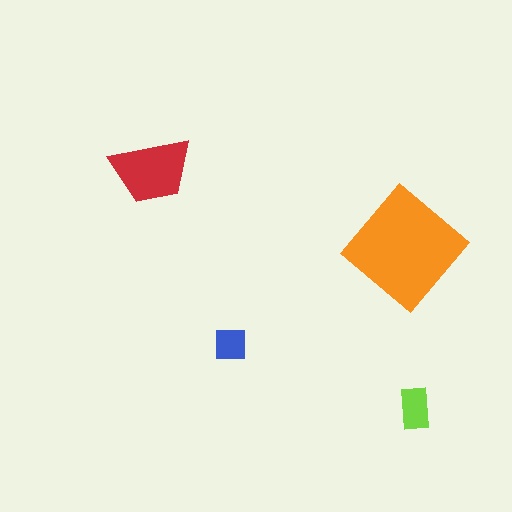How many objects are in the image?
There are 4 objects in the image.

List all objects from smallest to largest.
The blue square, the lime rectangle, the red trapezoid, the orange diamond.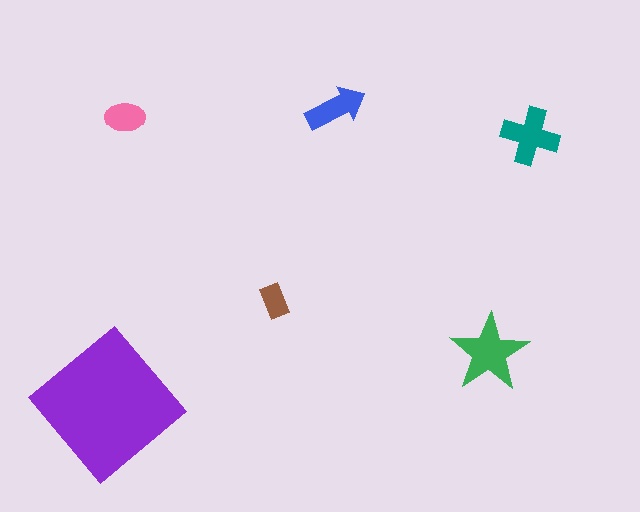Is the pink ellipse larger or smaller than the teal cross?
Smaller.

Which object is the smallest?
The brown rectangle.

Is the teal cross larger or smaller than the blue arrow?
Larger.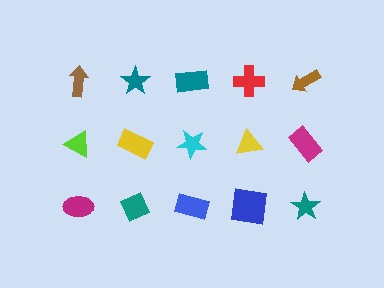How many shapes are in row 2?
5 shapes.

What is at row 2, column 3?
A cyan star.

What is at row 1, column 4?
A red cross.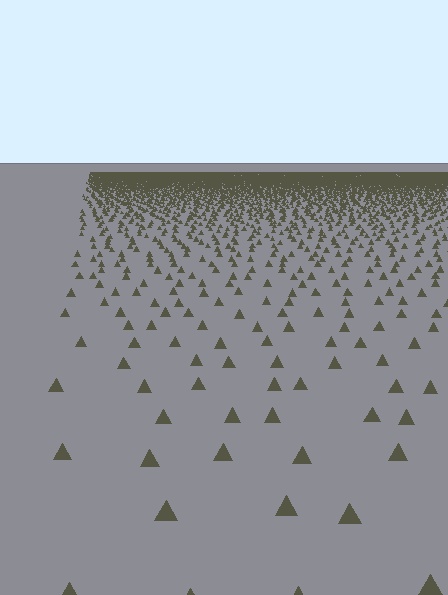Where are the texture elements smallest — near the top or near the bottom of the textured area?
Near the top.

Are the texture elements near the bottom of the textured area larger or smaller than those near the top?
Larger. Near the bottom, elements are closer to the viewer and appear at a bigger on-screen size.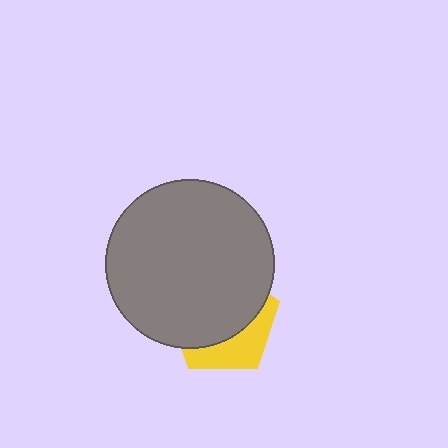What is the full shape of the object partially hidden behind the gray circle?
The partially hidden object is a yellow pentagon.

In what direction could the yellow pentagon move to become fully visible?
The yellow pentagon could move down. That would shift it out from behind the gray circle entirely.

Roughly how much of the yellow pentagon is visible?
A small part of it is visible (roughly 34%).